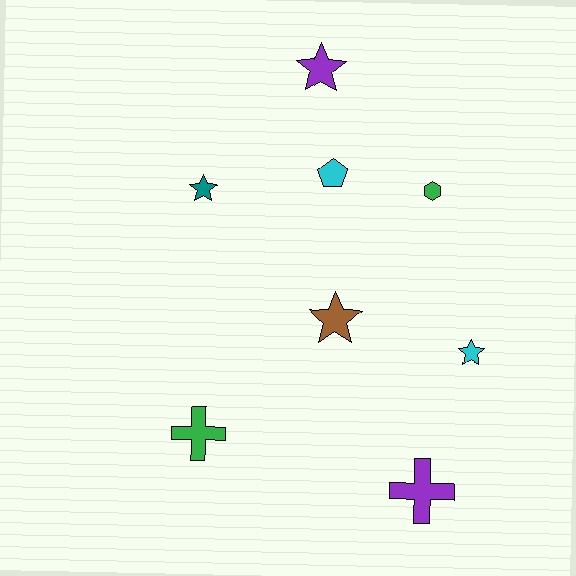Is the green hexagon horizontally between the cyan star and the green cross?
Yes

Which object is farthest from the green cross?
The purple star is farthest from the green cross.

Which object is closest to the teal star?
The cyan pentagon is closest to the teal star.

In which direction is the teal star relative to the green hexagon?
The teal star is to the left of the green hexagon.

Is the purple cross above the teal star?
No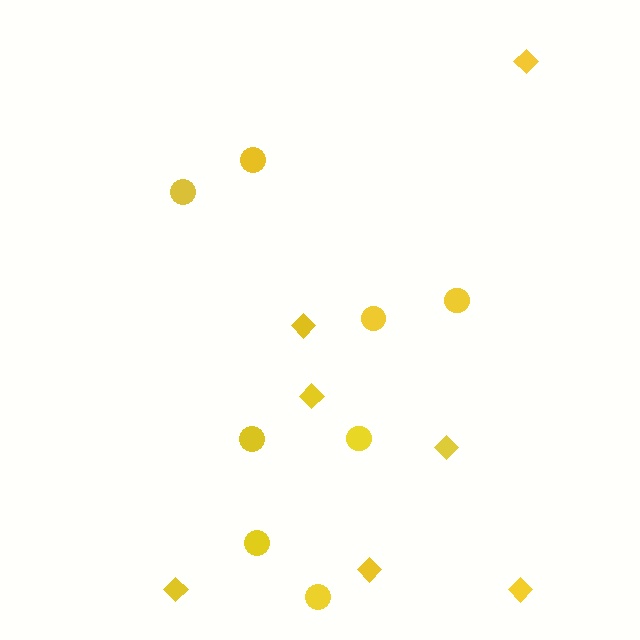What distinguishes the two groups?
There are 2 groups: one group of circles (8) and one group of diamonds (7).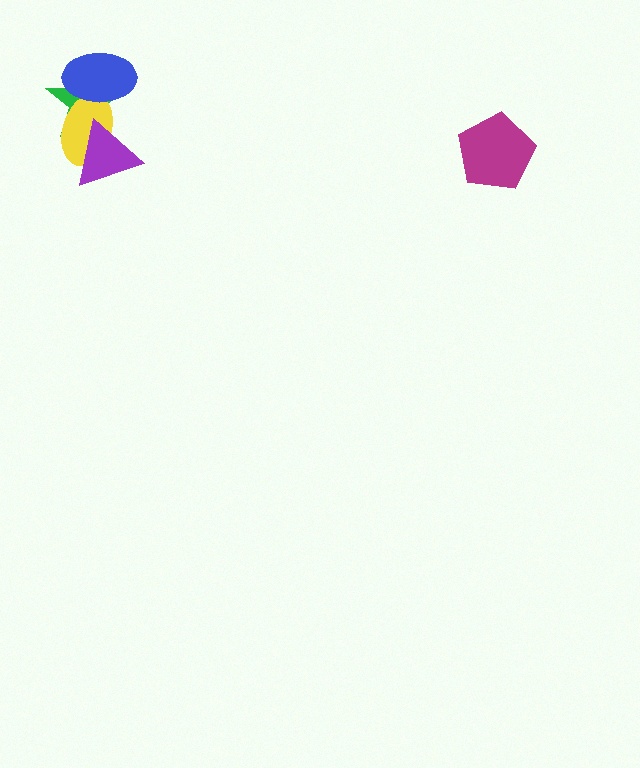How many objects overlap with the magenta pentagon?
0 objects overlap with the magenta pentagon.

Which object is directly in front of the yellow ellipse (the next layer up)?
The blue ellipse is directly in front of the yellow ellipse.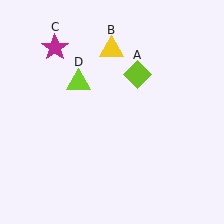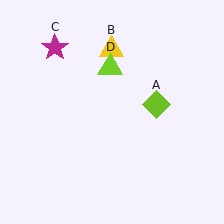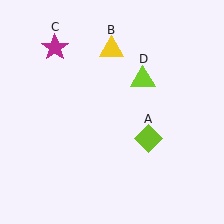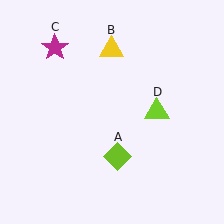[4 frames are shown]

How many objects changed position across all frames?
2 objects changed position: lime diamond (object A), lime triangle (object D).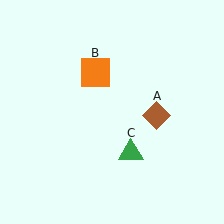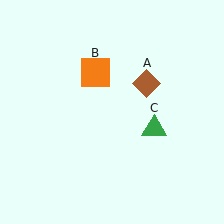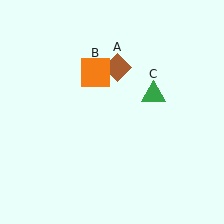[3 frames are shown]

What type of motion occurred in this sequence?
The brown diamond (object A), green triangle (object C) rotated counterclockwise around the center of the scene.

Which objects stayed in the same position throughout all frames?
Orange square (object B) remained stationary.